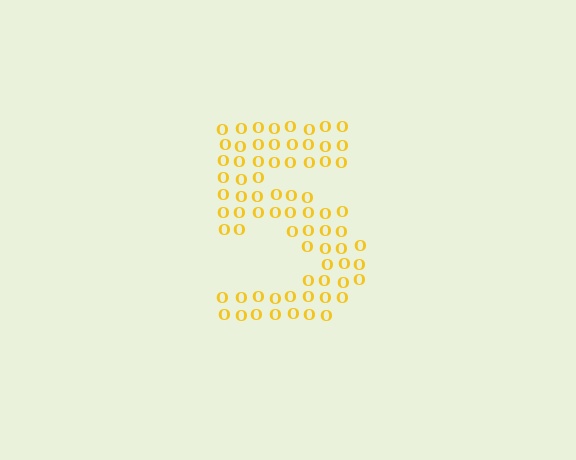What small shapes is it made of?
It is made of small letter O's.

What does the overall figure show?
The overall figure shows the digit 5.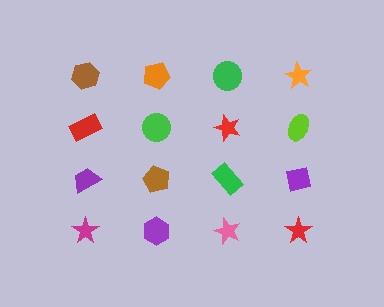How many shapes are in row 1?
4 shapes.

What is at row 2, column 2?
A green circle.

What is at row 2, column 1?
A red rectangle.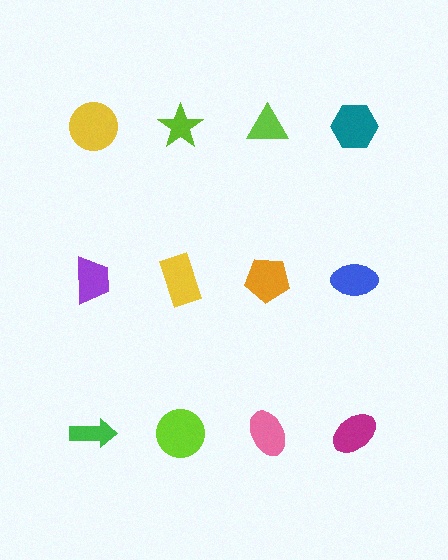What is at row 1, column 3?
A lime triangle.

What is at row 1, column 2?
A lime star.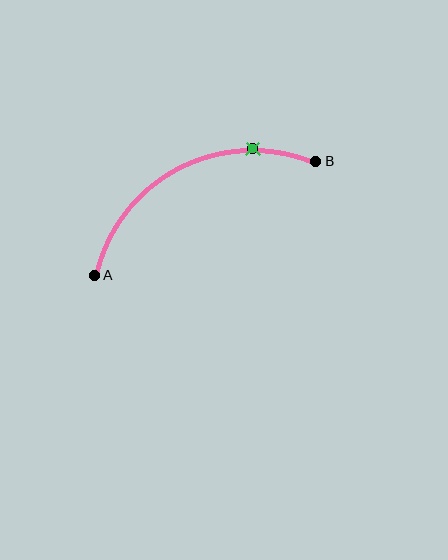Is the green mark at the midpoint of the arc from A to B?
No. The green mark lies on the arc but is closer to endpoint B. The arc midpoint would be at the point on the curve equidistant along the arc from both A and B.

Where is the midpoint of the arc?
The arc midpoint is the point on the curve farthest from the straight line joining A and B. It sits above that line.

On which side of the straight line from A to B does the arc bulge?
The arc bulges above the straight line connecting A and B.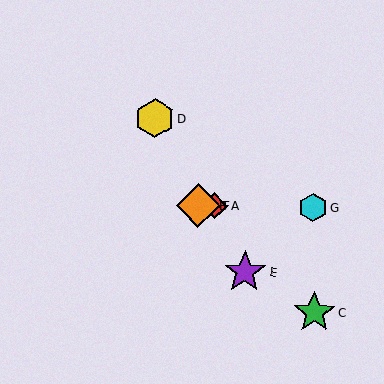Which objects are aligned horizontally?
Objects A, B, F, G are aligned horizontally.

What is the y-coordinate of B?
Object B is at y≈206.